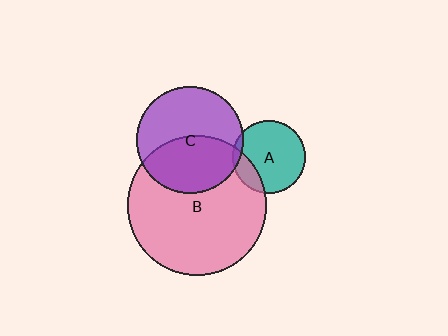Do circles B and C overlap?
Yes.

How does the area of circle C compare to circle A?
Approximately 2.2 times.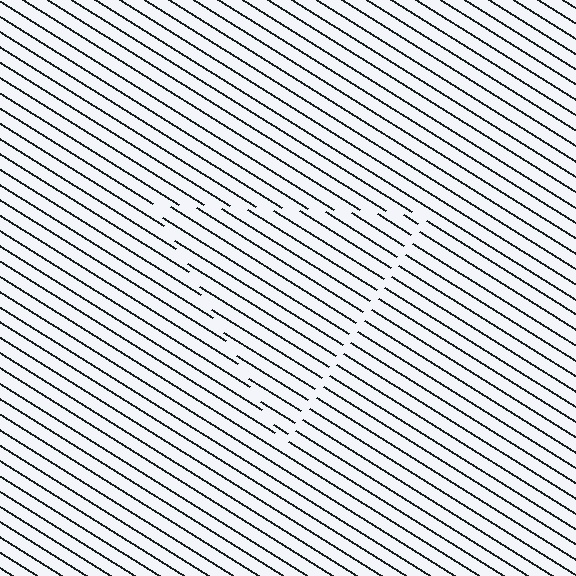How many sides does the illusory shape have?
3 sides — the line-ends trace a triangle.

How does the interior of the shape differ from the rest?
The interior of the shape contains the same grating, shifted by half a period — the contour is defined by the phase discontinuity where line-ends from the inner and outer gratings abut.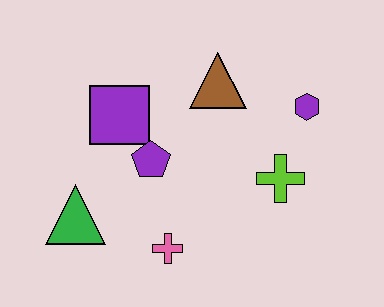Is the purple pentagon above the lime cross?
Yes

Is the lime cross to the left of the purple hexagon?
Yes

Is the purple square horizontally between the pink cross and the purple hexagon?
No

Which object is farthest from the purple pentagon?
The purple hexagon is farthest from the purple pentagon.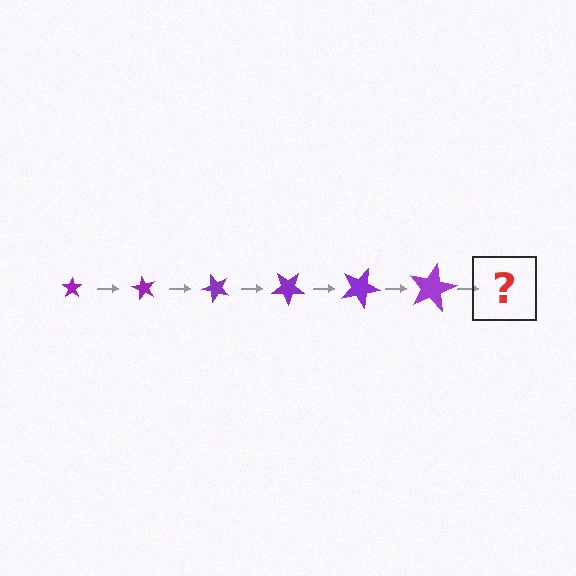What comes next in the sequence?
The next element should be a star, larger than the previous one and rotated 360 degrees from the start.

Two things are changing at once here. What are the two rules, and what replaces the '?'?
The two rules are that the star grows larger each step and it rotates 60 degrees each step. The '?' should be a star, larger than the previous one and rotated 360 degrees from the start.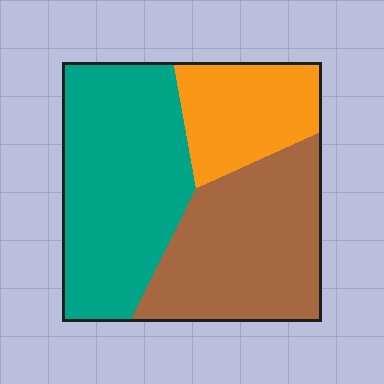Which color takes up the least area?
Orange, at roughly 20%.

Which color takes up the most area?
Teal, at roughly 45%.